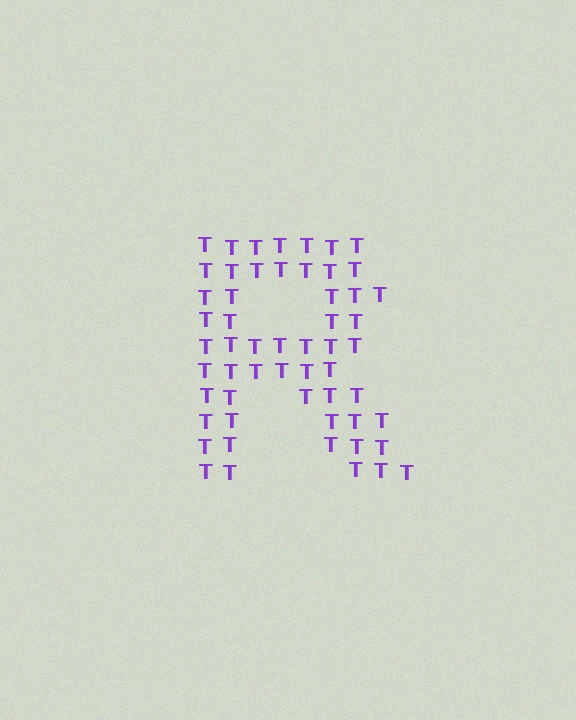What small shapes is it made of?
It is made of small letter T's.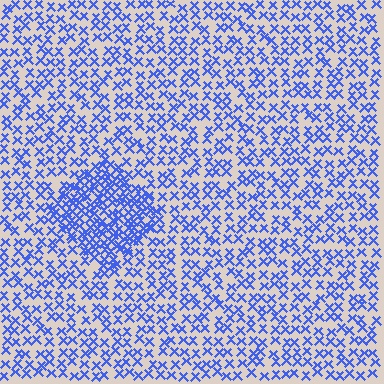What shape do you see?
I see a diamond.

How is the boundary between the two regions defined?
The boundary is defined by a change in element density (approximately 2.1x ratio). All elements are the same color, size, and shape.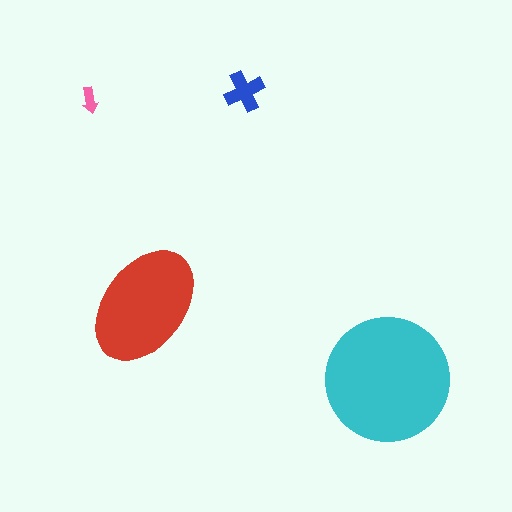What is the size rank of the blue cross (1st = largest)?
3rd.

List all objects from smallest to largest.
The pink arrow, the blue cross, the red ellipse, the cyan circle.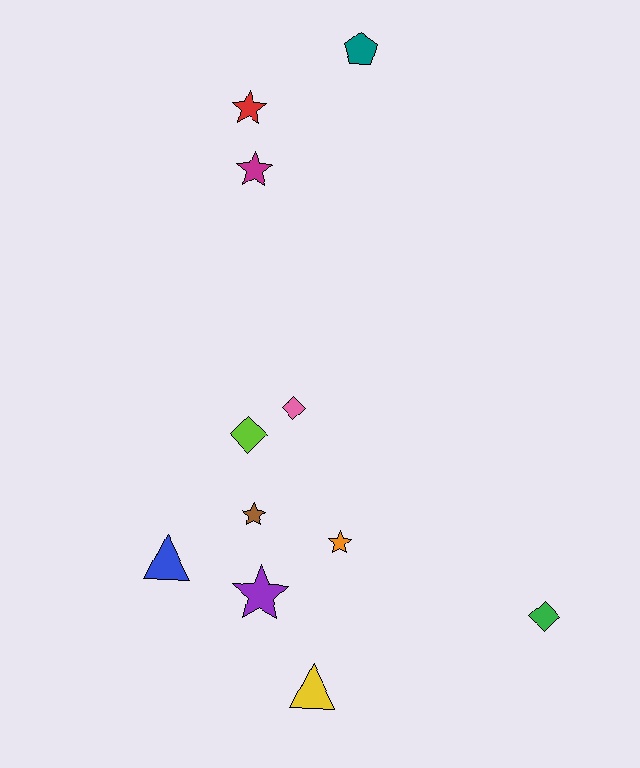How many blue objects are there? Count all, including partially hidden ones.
There is 1 blue object.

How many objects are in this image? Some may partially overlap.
There are 11 objects.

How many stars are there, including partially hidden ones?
There are 5 stars.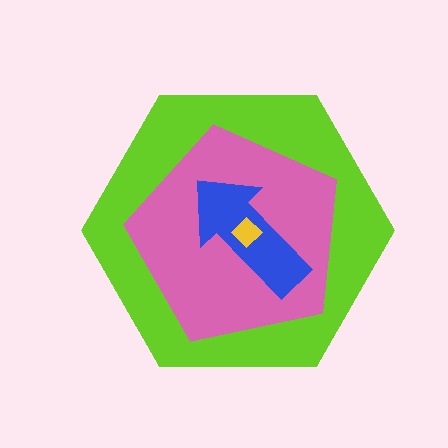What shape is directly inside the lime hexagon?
The pink pentagon.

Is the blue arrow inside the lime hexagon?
Yes.